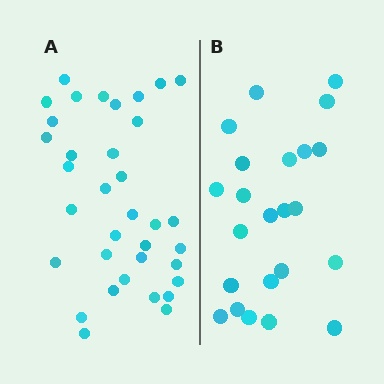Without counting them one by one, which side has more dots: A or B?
Region A (the left region) has more dots.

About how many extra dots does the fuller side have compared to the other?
Region A has roughly 12 or so more dots than region B.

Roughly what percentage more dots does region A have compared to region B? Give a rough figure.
About 50% more.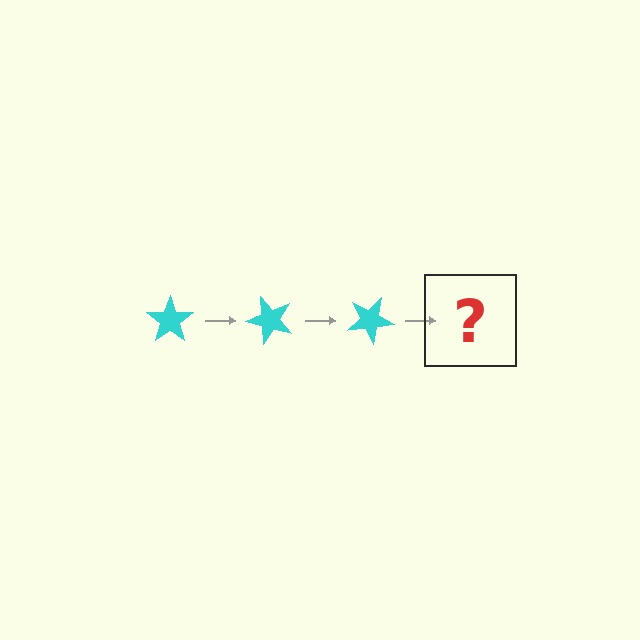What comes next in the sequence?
The next element should be a cyan star rotated 150 degrees.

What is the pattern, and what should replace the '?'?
The pattern is that the star rotates 50 degrees each step. The '?' should be a cyan star rotated 150 degrees.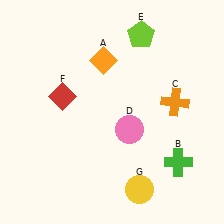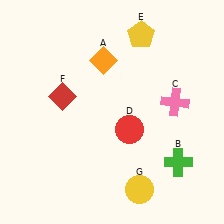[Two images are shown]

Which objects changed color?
C changed from orange to pink. D changed from pink to red. E changed from lime to yellow.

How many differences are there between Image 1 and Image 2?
There are 3 differences between the two images.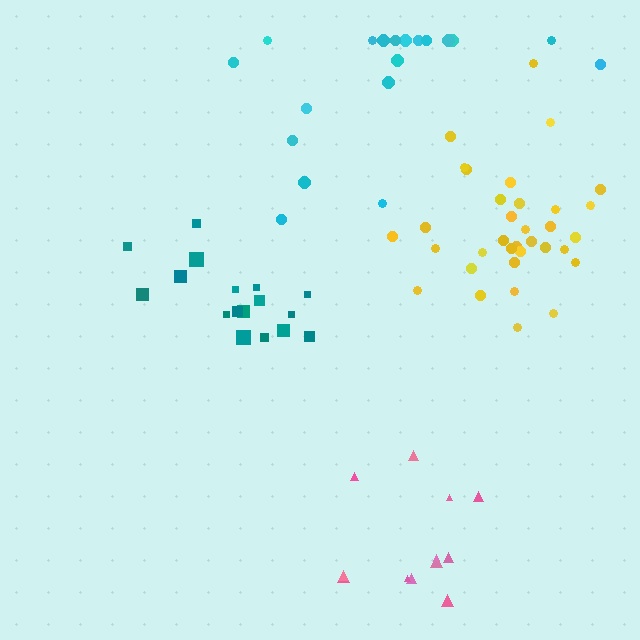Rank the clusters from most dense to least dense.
yellow, teal, pink, cyan.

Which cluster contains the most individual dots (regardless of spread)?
Yellow (34).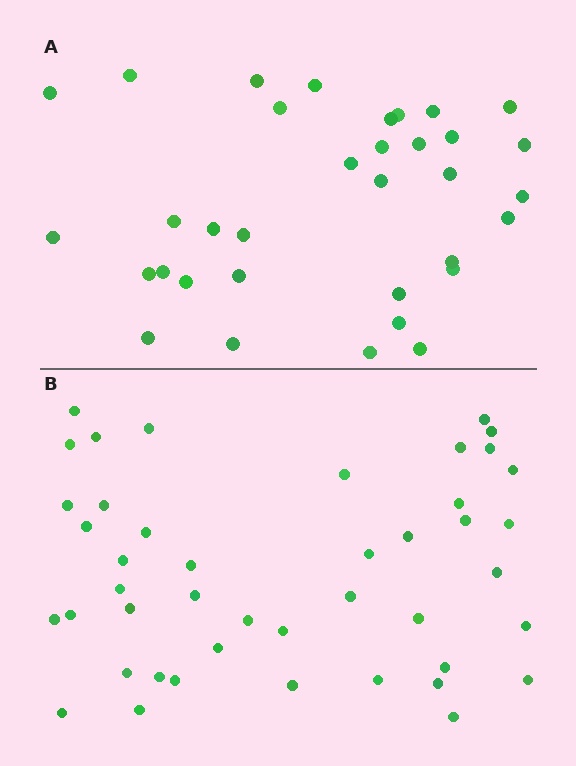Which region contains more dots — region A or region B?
Region B (the bottom region) has more dots.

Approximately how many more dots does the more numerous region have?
Region B has roughly 10 or so more dots than region A.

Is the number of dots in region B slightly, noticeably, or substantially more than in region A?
Region B has noticeably more, but not dramatically so. The ratio is roughly 1.3 to 1.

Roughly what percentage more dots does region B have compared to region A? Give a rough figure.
About 30% more.